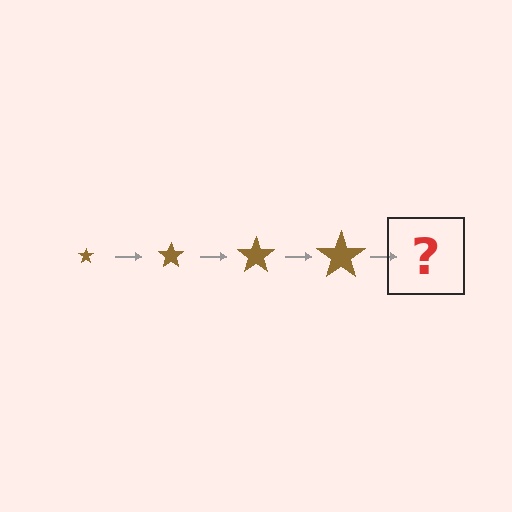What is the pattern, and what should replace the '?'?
The pattern is that the star gets progressively larger each step. The '?' should be a brown star, larger than the previous one.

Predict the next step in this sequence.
The next step is a brown star, larger than the previous one.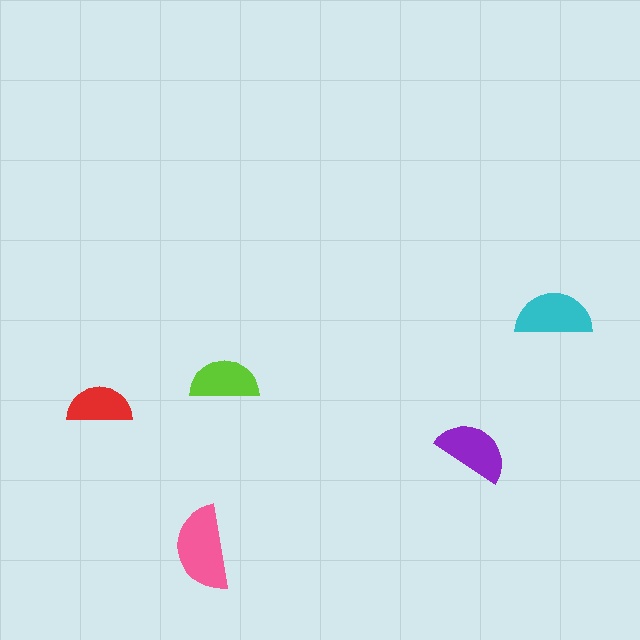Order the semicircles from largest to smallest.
the pink one, the cyan one, the purple one, the lime one, the red one.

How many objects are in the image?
There are 5 objects in the image.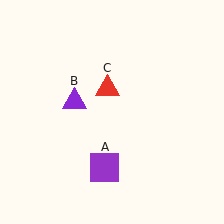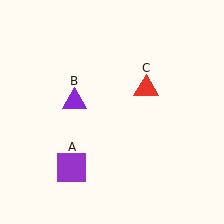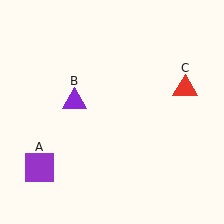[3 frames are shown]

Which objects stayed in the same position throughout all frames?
Purple triangle (object B) remained stationary.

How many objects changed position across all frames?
2 objects changed position: purple square (object A), red triangle (object C).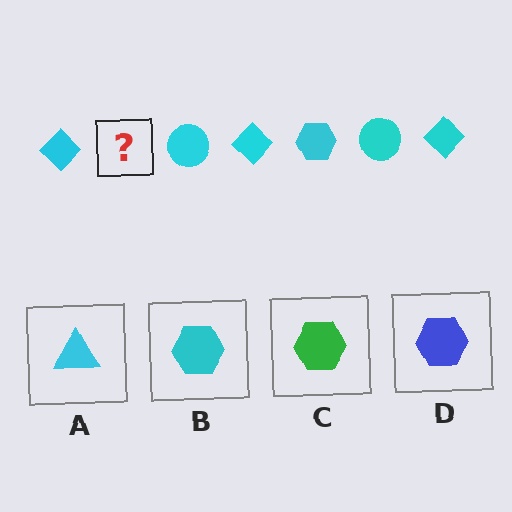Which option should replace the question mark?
Option B.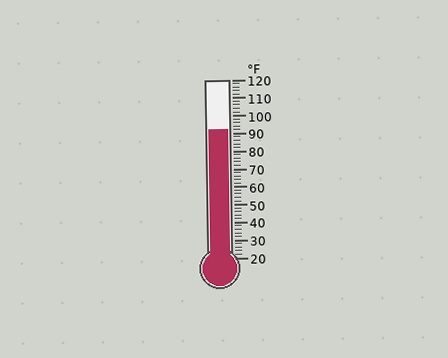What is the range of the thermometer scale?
The thermometer scale ranges from 20°F to 120°F.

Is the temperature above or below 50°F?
The temperature is above 50°F.